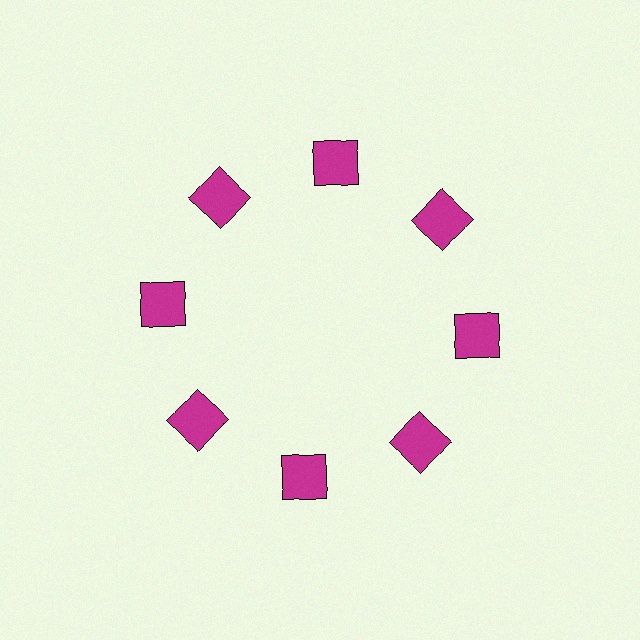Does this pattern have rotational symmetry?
Yes, this pattern has 8-fold rotational symmetry. It looks the same after rotating 45 degrees around the center.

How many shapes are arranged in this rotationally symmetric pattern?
There are 8 shapes, arranged in 8 groups of 1.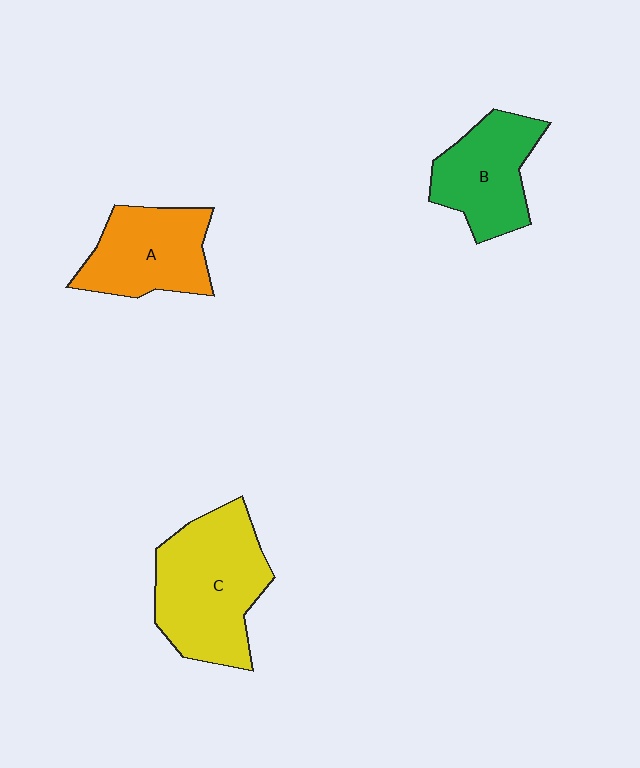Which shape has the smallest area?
Shape B (green).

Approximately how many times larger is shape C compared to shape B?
Approximately 1.5 times.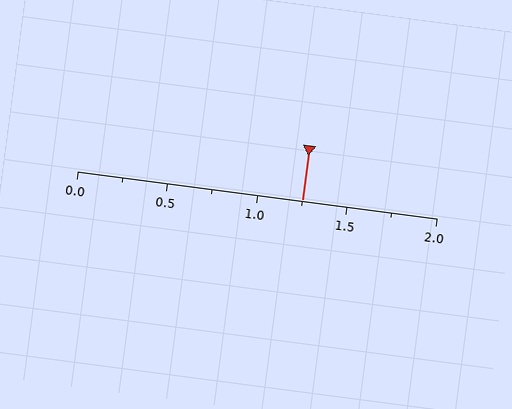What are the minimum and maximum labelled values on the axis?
The axis runs from 0.0 to 2.0.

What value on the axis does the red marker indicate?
The marker indicates approximately 1.25.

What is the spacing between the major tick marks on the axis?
The major ticks are spaced 0.5 apart.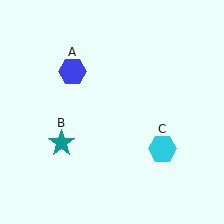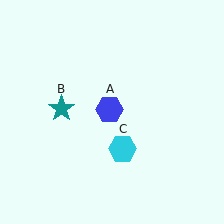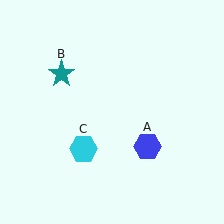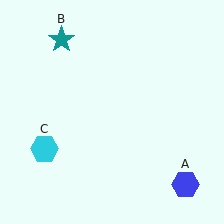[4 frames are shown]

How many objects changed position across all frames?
3 objects changed position: blue hexagon (object A), teal star (object B), cyan hexagon (object C).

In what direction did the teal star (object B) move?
The teal star (object B) moved up.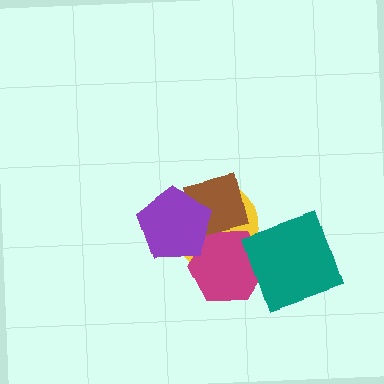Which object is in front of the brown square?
The purple pentagon is in front of the brown square.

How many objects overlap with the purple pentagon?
3 objects overlap with the purple pentagon.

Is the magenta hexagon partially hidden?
Yes, it is partially covered by another shape.